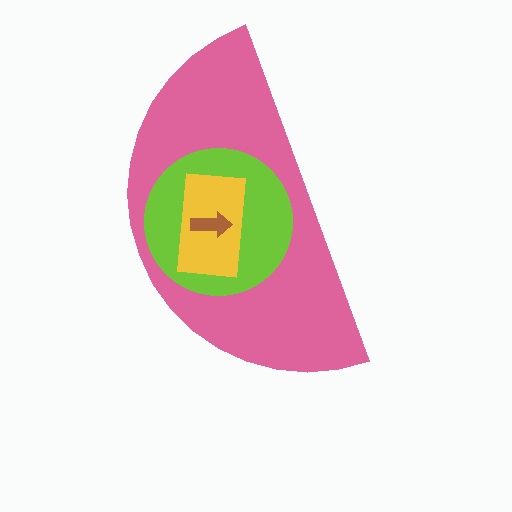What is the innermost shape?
The brown arrow.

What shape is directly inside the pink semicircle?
The lime circle.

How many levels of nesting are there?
4.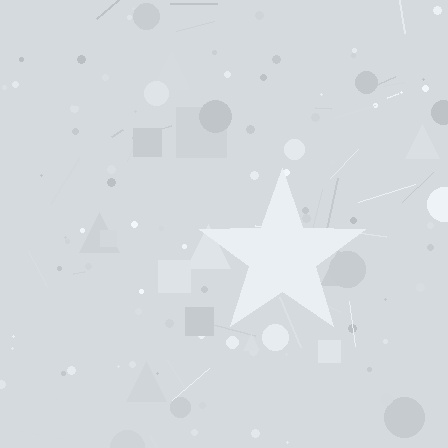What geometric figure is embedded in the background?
A star is embedded in the background.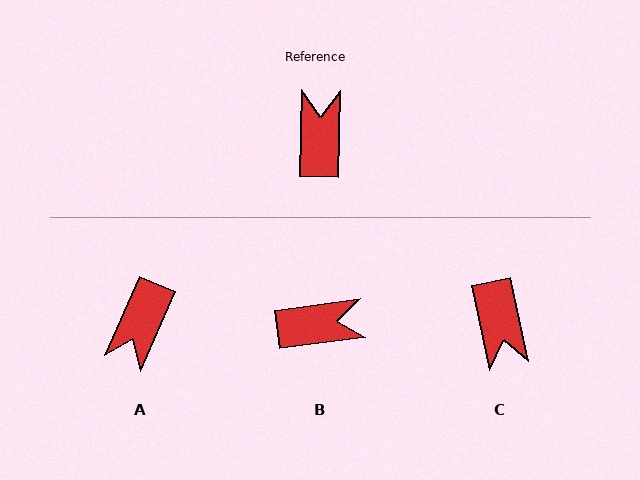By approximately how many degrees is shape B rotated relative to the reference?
Approximately 81 degrees clockwise.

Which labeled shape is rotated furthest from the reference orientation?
C, about 167 degrees away.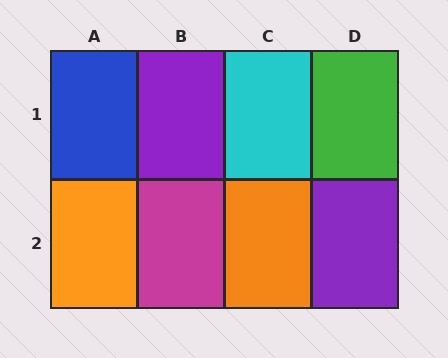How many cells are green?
1 cell is green.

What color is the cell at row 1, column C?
Cyan.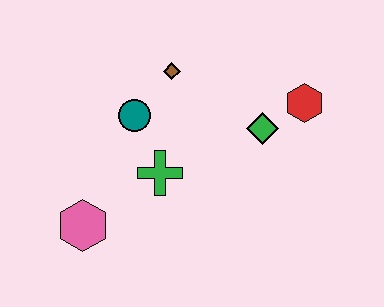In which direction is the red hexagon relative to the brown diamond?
The red hexagon is to the right of the brown diamond.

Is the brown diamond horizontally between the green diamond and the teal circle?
Yes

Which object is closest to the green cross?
The teal circle is closest to the green cross.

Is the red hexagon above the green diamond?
Yes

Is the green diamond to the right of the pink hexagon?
Yes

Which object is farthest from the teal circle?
The red hexagon is farthest from the teal circle.